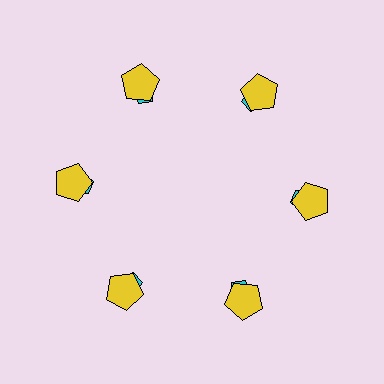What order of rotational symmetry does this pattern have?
This pattern has 6-fold rotational symmetry.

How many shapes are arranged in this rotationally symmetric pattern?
There are 12 shapes, arranged in 6 groups of 2.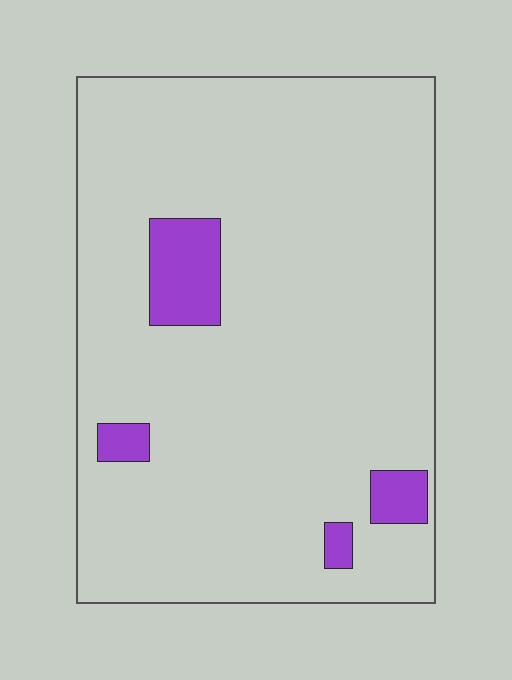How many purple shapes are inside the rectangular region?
4.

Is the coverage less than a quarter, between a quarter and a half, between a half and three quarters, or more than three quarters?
Less than a quarter.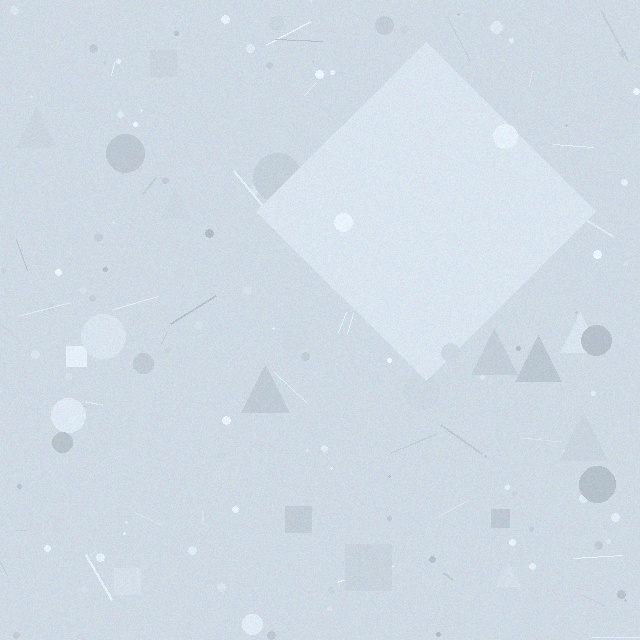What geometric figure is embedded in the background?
A diamond is embedded in the background.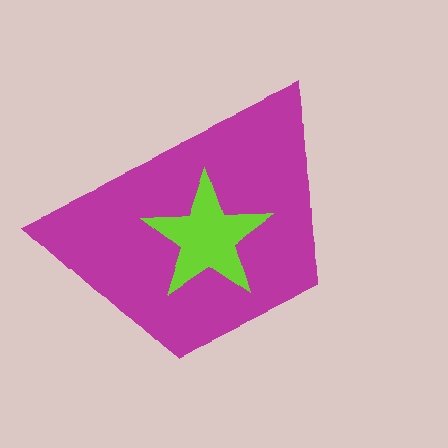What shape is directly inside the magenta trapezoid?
The lime star.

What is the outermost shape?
The magenta trapezoid.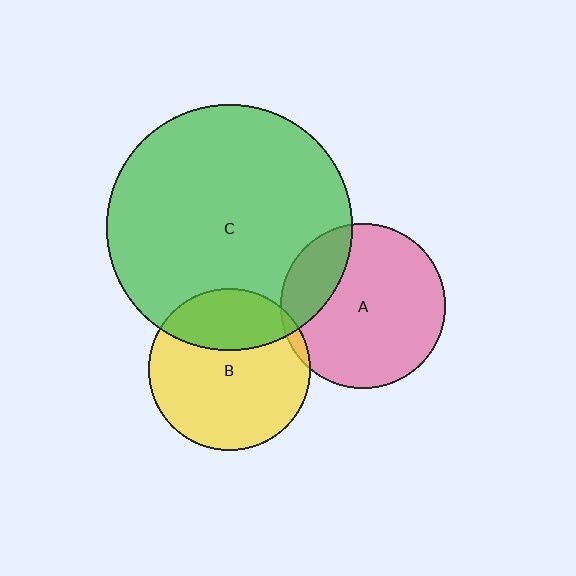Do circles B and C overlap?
Yes.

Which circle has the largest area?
Circle C (green).